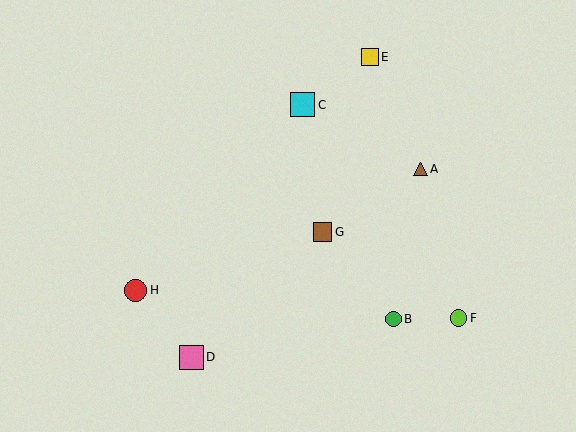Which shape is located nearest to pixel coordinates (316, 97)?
The cyan square (labeled C) at (302, 105) is nearest to that location.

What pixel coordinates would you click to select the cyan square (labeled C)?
Click at (302, 105) to select the cyan square C.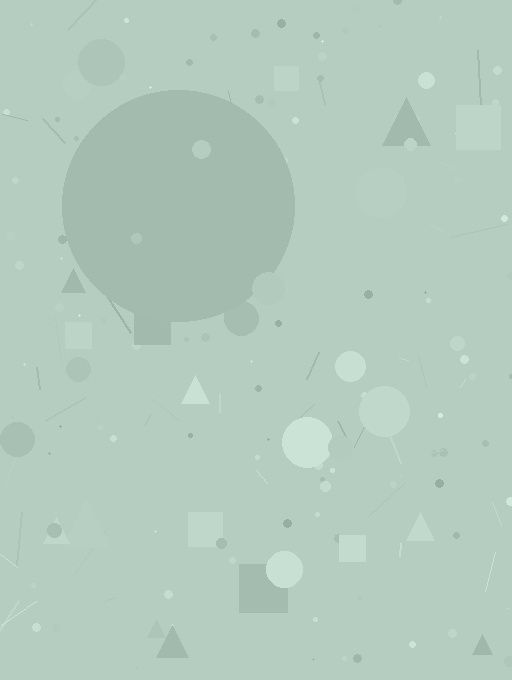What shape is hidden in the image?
A circle is hidden in the image.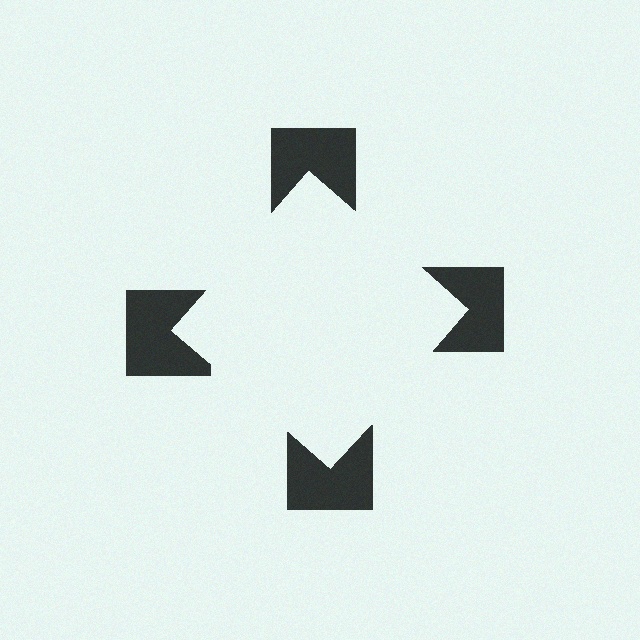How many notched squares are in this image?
There are 4 — one at each vertex of the illusory square.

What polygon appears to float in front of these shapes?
An illusory square — its edges are inferred from the aligned wedge cuts in the notched squares, not physically drawn.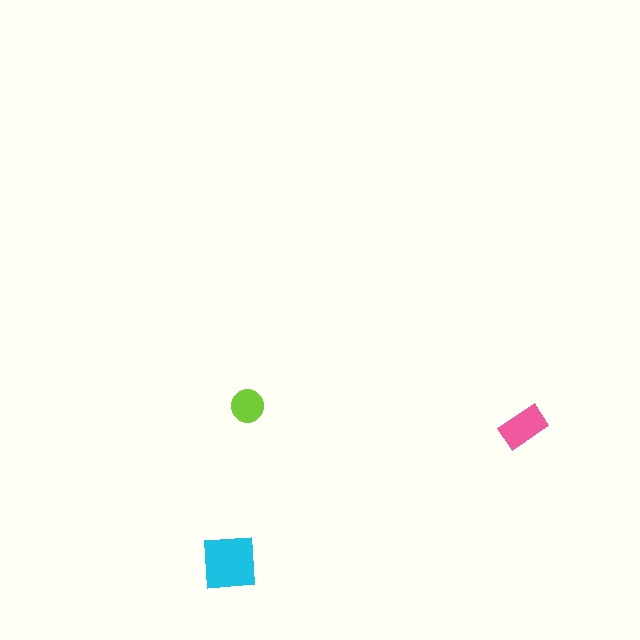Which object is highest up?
The lime circle is topmost.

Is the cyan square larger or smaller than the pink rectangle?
Larger.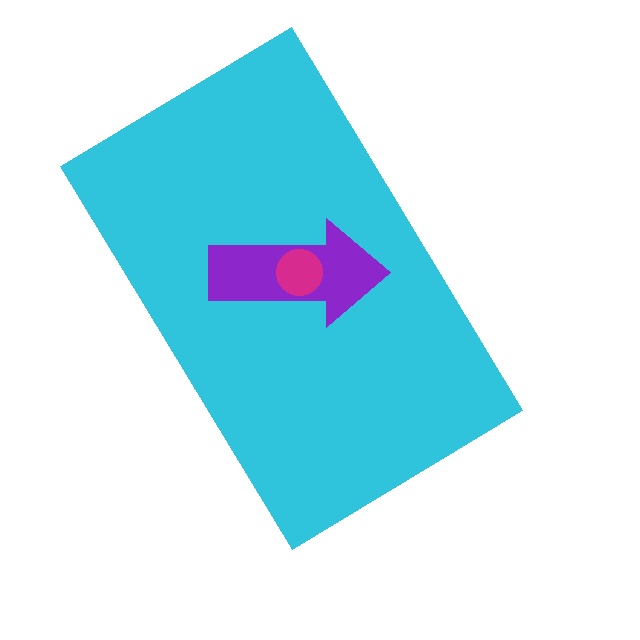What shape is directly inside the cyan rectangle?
The purple arrow.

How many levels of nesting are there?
3.